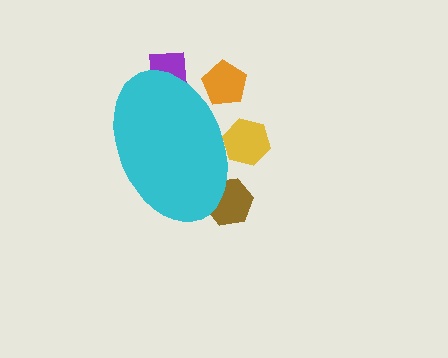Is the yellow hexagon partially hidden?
Yes, the yellow hexagon is partially hidden behind the cyan ellipse.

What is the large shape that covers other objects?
A cyan ellipse.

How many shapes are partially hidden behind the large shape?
4 shapes are partially hidden.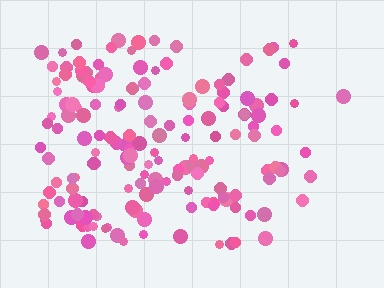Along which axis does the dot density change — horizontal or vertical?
Horizontal.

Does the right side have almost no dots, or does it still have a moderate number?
Still a moderate number, just noticeably fewer than the left.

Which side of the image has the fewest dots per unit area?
The right.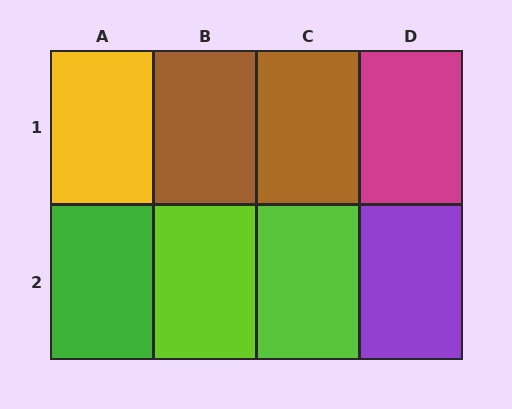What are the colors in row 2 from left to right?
Green, lime, lime, purple.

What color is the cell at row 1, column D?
Magenta.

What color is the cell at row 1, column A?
Yellow.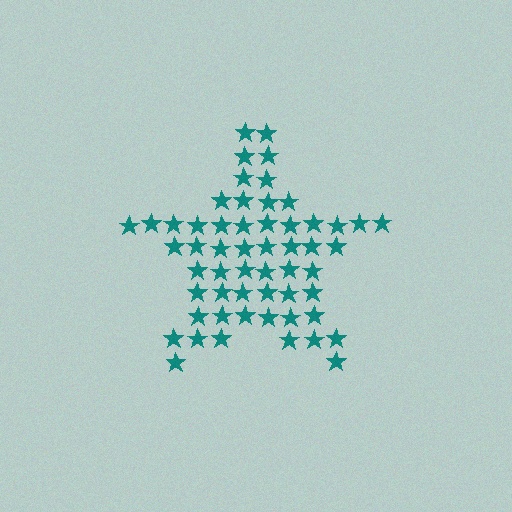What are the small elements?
The small elements are stars.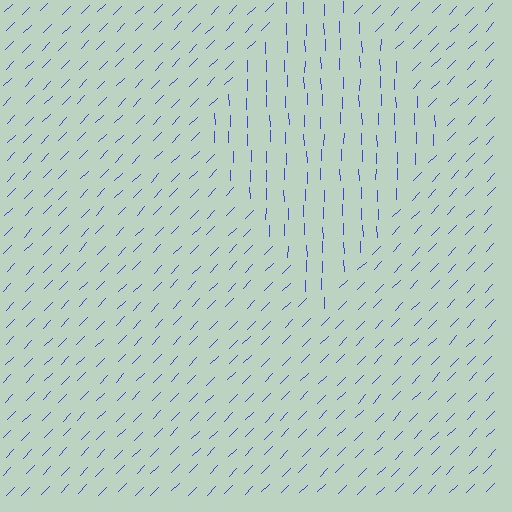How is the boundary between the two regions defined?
The boundary is defined purely by a change in line orientation (approximately 45 degrees difference). All lines are the same color and thickness.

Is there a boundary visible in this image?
Yes, there is a texture boundary formed by a change in line orientation.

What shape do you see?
I see a diamond.